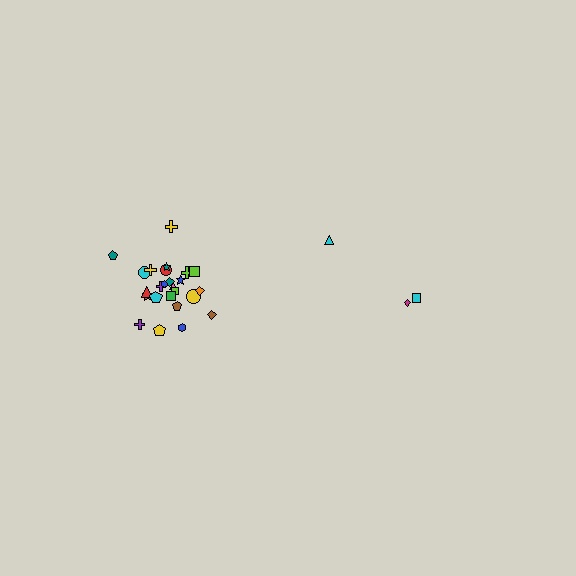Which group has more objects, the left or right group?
The left group.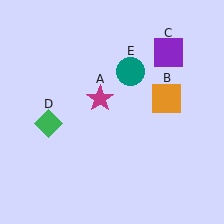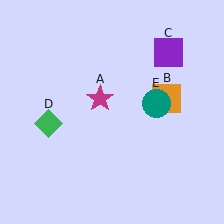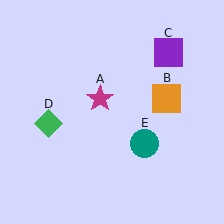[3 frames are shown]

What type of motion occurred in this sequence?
The teal circle (object E) rotated clockwise around the center of the scene.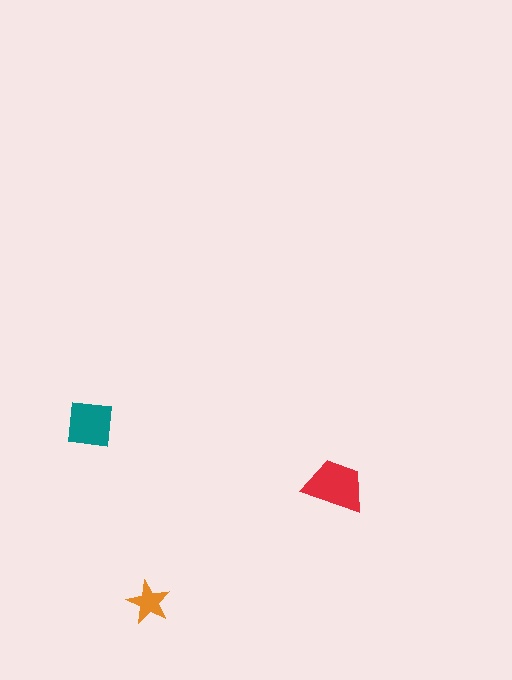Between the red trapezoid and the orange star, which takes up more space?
The red trapezoid.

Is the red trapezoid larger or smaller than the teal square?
Larger.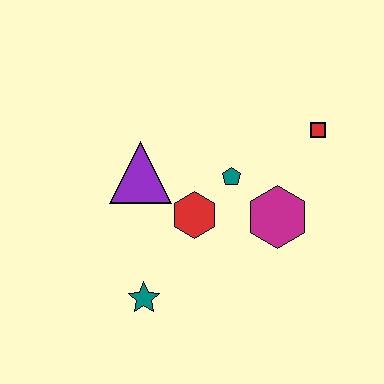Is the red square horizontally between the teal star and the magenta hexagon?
No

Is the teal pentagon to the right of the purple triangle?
Yes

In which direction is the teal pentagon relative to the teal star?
The teal pentagon is above the teal star.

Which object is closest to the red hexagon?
The teal pentagon is closest to the red hexagon.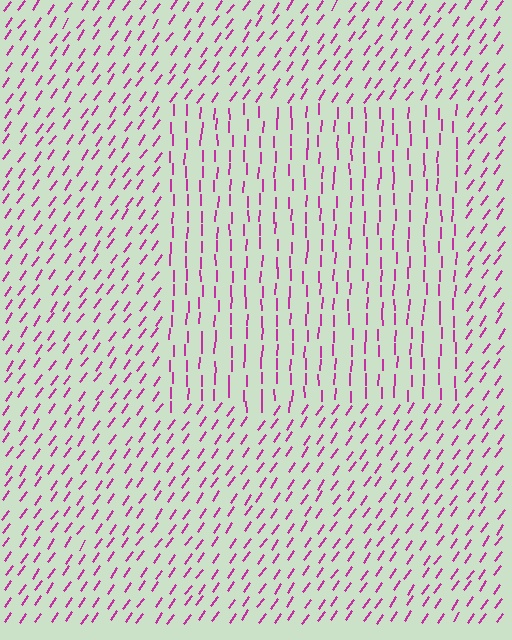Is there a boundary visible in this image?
Yes, there is a texture boundary formed by a change in line orientation.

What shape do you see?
I see a rectangle.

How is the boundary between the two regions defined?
The boundary is defined purely by a change in line orientation (approximately 34 degrees difference). All lines are the same color and thickness.